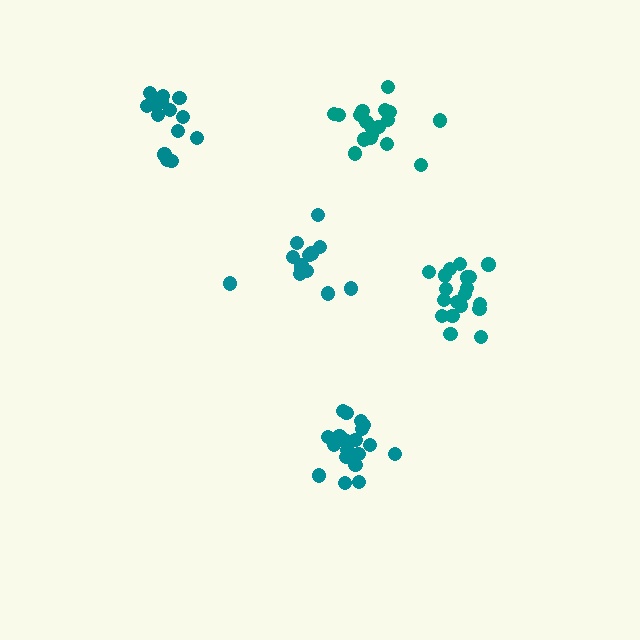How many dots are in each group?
Group 1: 14 dots, Group 2: 18 dots, Group 3: 19 dots, Group 4: 19 dots, Group 5: 15 dots (85 total).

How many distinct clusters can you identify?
There are 5 distinct clusters.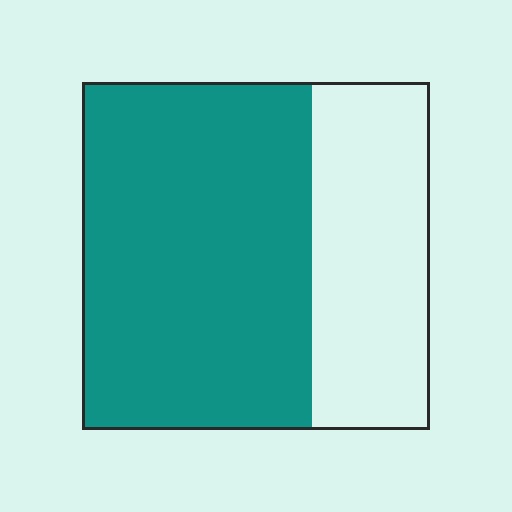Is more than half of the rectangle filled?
Yes.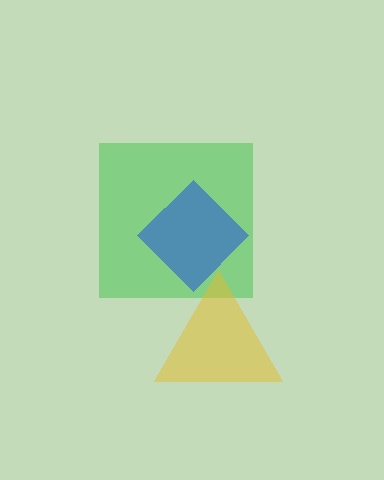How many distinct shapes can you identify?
There are 3 distinct shapes: a green square, a yellow triangle, a blue diamond.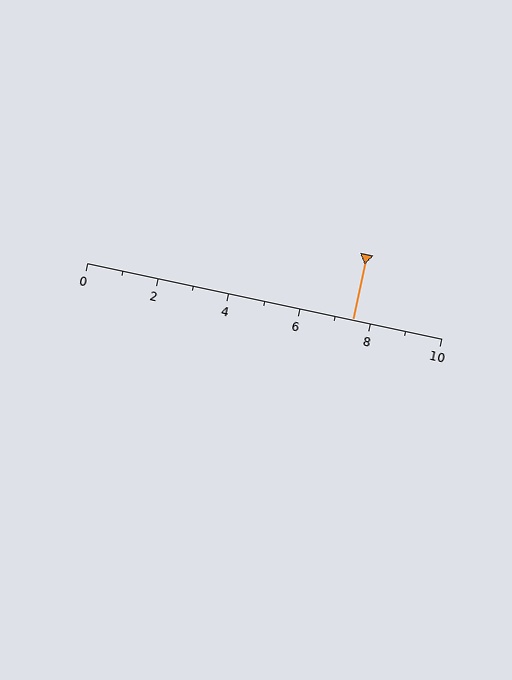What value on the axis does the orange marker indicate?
The marker indicates approximately 7.5.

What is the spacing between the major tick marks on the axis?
The major ticks are spaced 2 apart.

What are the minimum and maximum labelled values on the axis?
The axis runs from 0 to 10.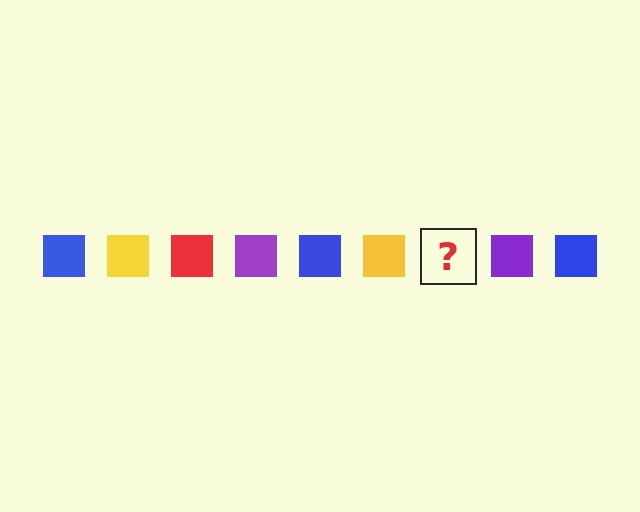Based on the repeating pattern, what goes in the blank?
The blank should be a red square.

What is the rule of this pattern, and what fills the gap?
The rule is that the pattern cycles through blue, yellow, red, purple squares. The gap should be filled with a red square.